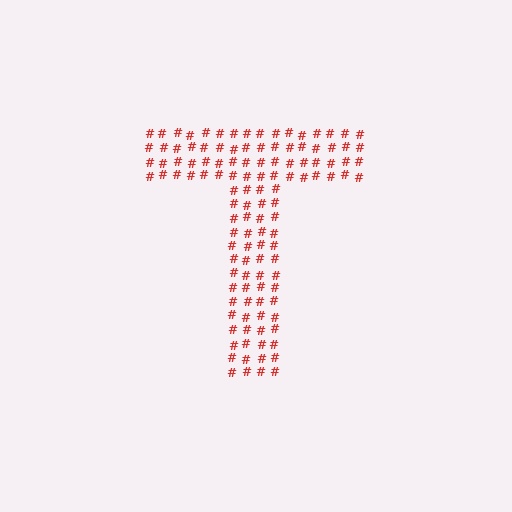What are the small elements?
The small elements are hash symbols.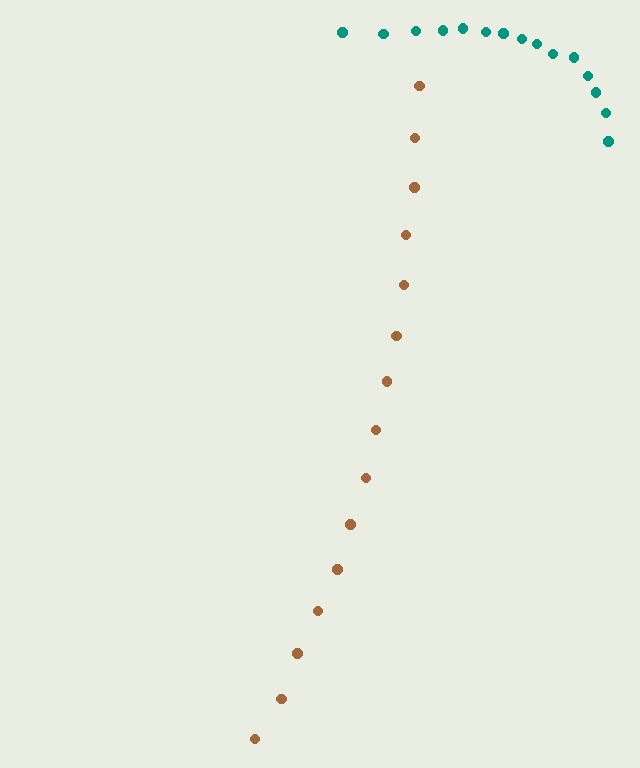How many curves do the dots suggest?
There are 2 distinct paths.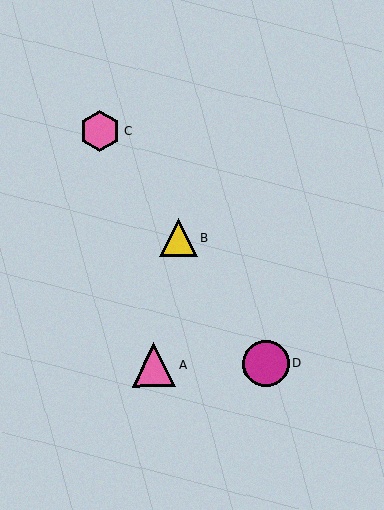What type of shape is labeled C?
Shape C is a pink hexagon.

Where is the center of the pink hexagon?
The center of the pink hexagon is at (100, 131).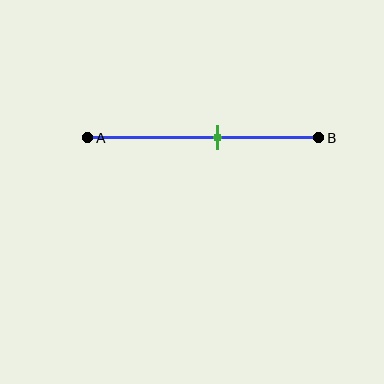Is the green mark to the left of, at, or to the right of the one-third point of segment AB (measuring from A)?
The green mark is to the right of the one-third point of segment AB.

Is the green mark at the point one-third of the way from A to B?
No, the mark is at about 55% from A, not at the 33% one-third point.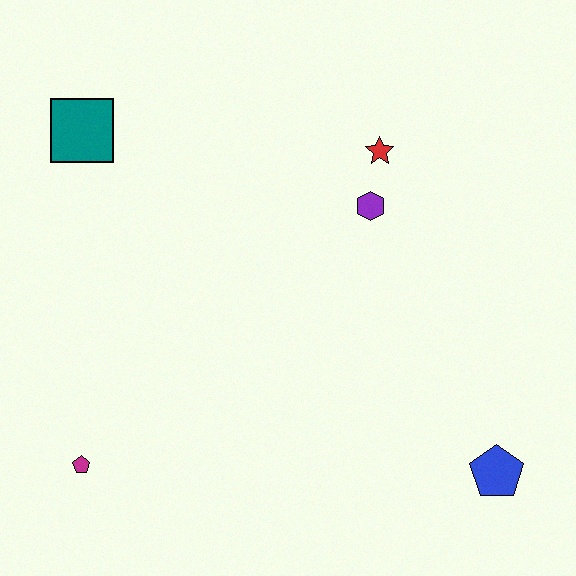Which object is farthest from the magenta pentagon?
The red star is farthest from the magenta pentagon.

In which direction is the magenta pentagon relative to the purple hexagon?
The magenta pentagon is to the left of the purple hexagon.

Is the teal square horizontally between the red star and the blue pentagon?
No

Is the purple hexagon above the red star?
No